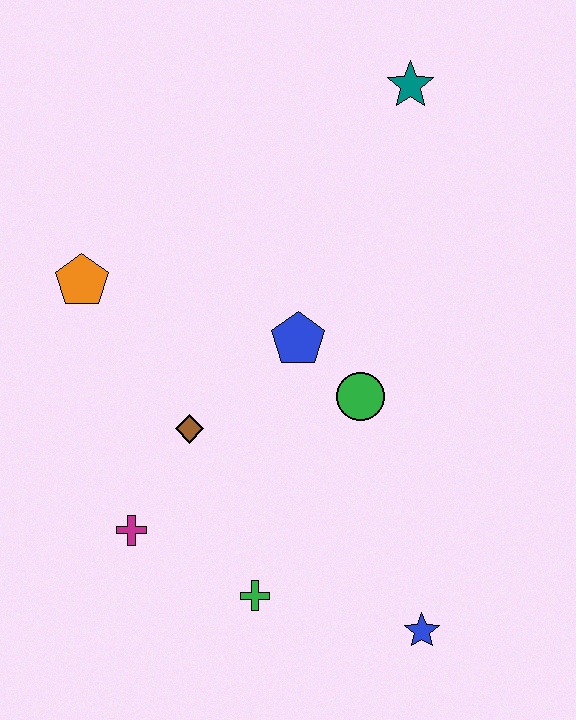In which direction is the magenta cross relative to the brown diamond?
The magenta cross is below the brown diamond.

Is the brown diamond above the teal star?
No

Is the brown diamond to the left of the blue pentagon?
Yes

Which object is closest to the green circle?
The blue pentagon is closest to the green circle.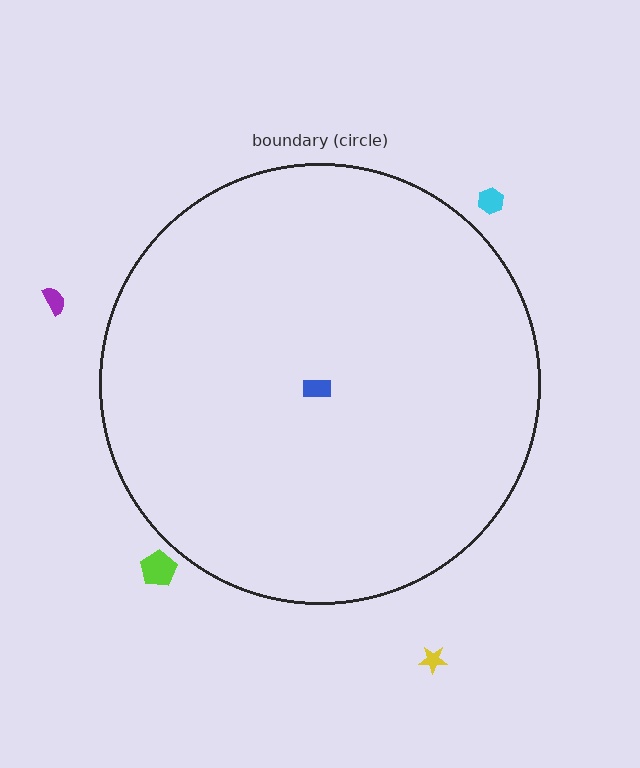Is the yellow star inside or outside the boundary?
Outside.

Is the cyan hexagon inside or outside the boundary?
Outside.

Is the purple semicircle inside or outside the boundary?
Outside.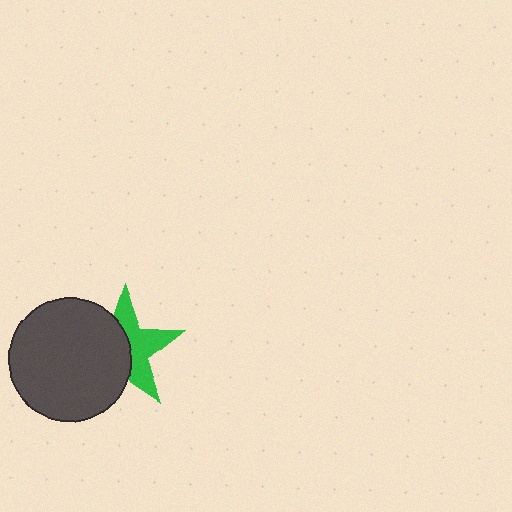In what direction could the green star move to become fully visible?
The green star could move right. That would shift it out from behind the dark gray circle entirely.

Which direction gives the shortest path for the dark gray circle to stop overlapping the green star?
Moving left gives the shortest separation.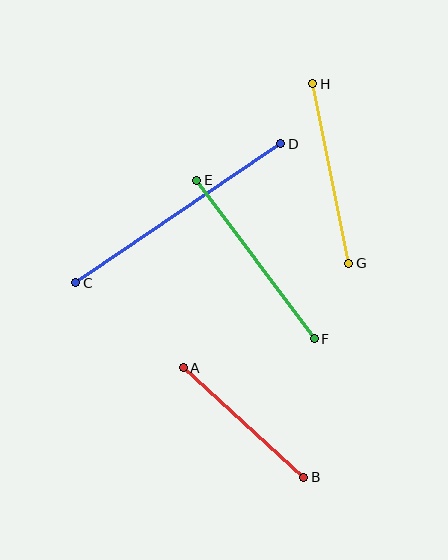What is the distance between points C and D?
The distance is approximately 248 pixels.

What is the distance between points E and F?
The distance is approximately 197 pixels.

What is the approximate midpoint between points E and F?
The midpoint is at approximately (256, 259) pixels.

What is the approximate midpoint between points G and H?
The midpoint is at approximately (331, 174) pixels.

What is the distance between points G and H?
The distance is approximately 183 pixels.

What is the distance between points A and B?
The distance is approximately 163 pixels.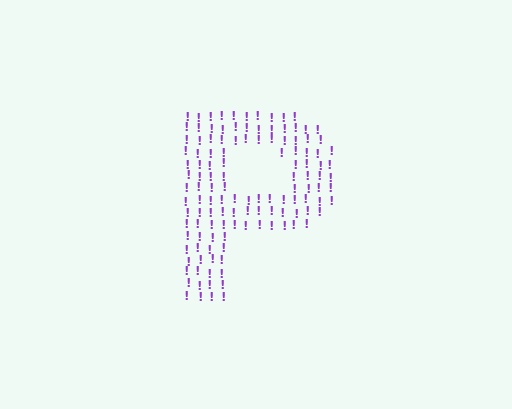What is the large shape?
The large shape is the letter P.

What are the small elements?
The small elements are exclamation marks.